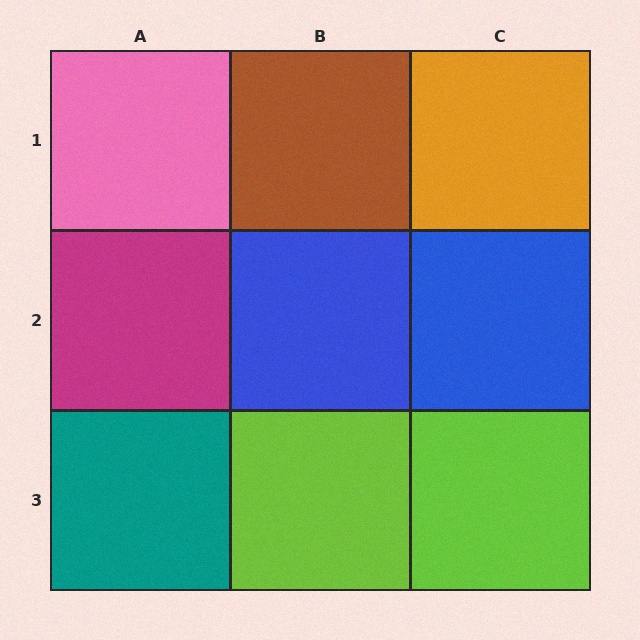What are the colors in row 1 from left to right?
Pink, brown, orange.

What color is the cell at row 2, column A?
Magenta.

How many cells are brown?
1 cell is brown.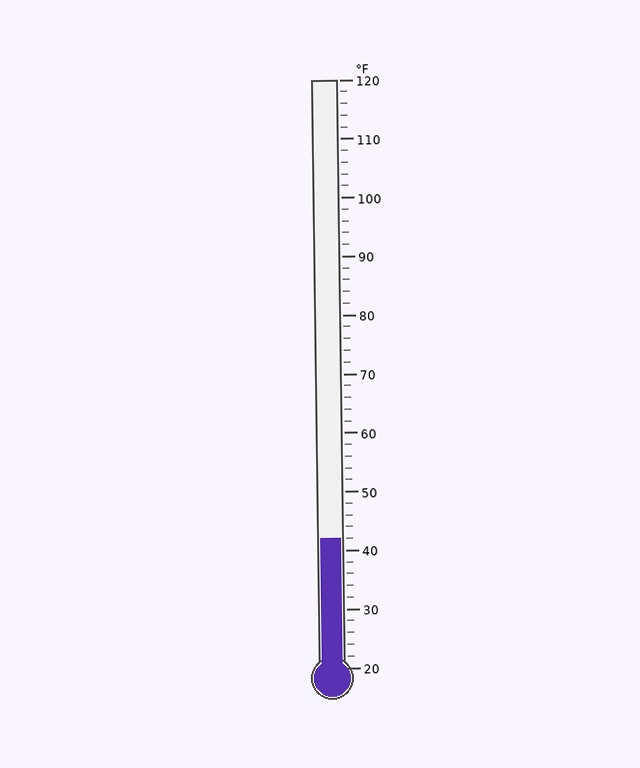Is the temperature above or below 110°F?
The temperature is below 110°F.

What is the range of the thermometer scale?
The thermometer scale ranges from 20°F to 120°F.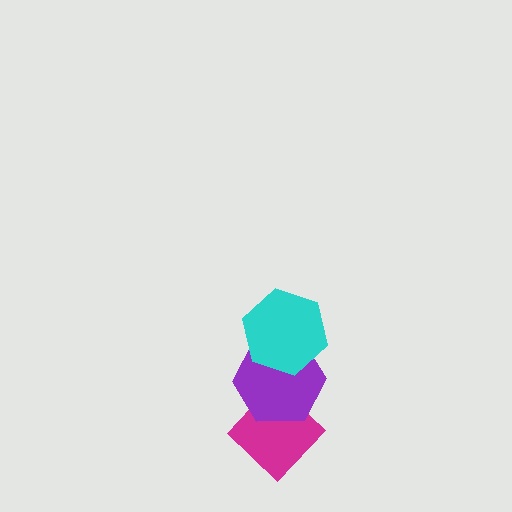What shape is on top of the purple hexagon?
The cyan hexagon is on top of the purple hexagon.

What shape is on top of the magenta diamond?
The purple hexagon is on top of the magenta diamond.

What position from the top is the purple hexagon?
The purple hexagon is 2nd from the top.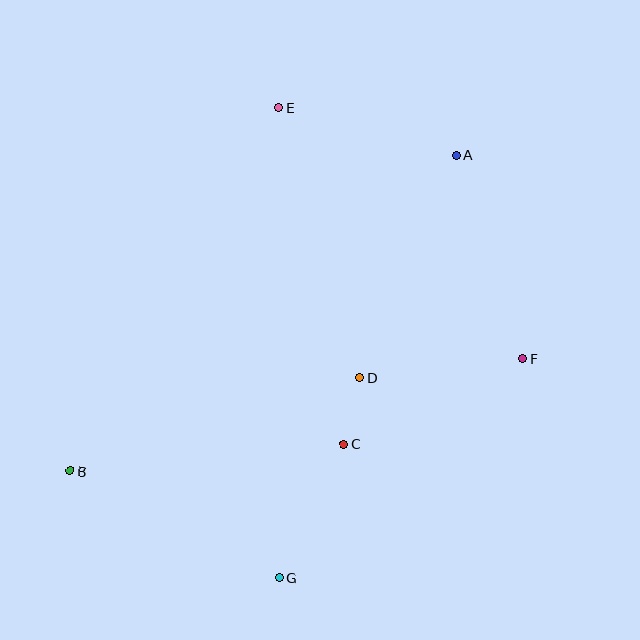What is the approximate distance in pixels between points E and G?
The distance between E and G is approximately 470 pixels.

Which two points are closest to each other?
Points C and D are closest to each other.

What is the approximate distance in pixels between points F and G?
The distance between F and G is approximately 328 pixels.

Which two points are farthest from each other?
Points A and B are farthest from each other.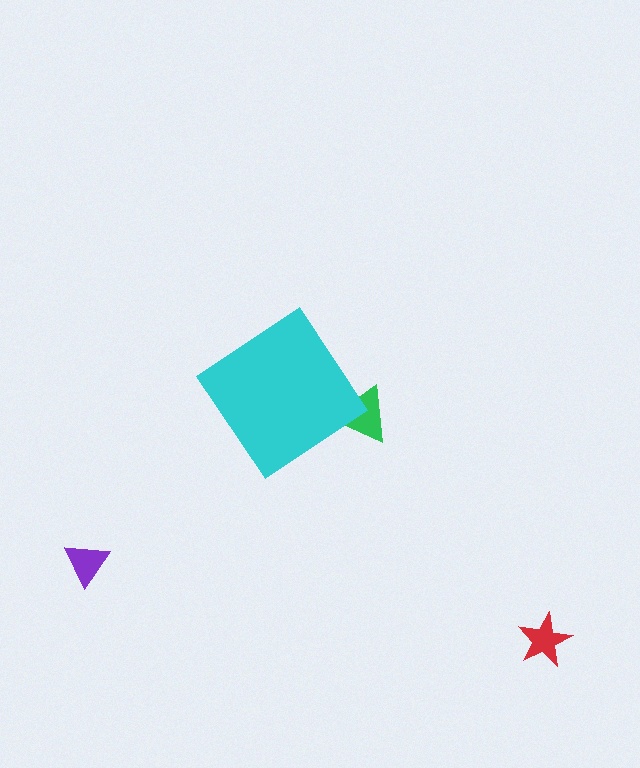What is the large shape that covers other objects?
A cyan diamond.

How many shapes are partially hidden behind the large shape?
1 shape is partially hidden.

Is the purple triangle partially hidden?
No, the purple triangle is fully visible.